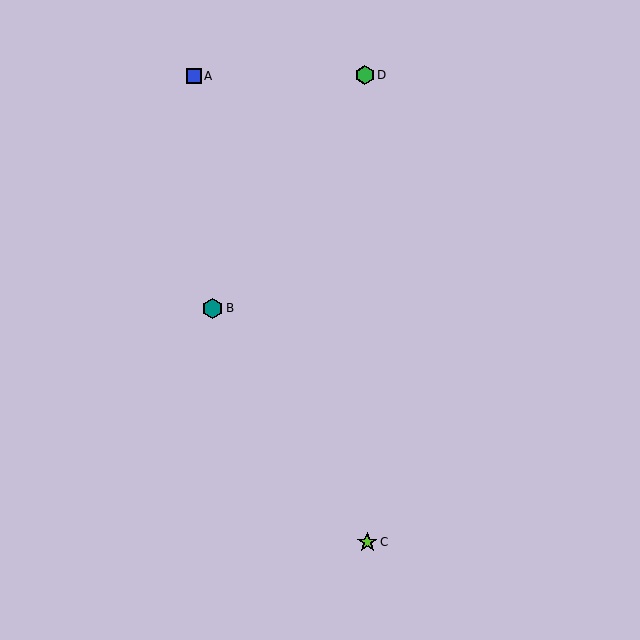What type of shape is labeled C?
Shape C is a lime star.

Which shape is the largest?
The teal hexagon (labeled B) is the largest.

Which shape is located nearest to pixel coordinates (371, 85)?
The green hexagon (labeled D) at (365, 75) is nearest to that location.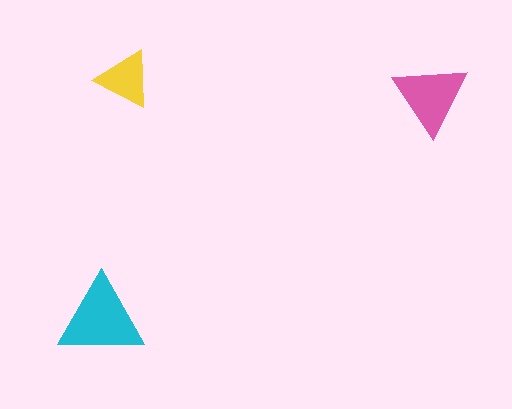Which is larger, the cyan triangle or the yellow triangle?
The cyan one.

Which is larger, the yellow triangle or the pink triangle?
The pink one.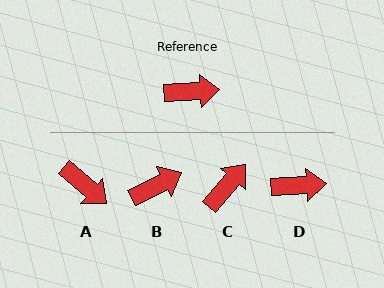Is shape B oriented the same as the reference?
No, it is off by about 23 degrees.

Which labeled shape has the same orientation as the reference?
D.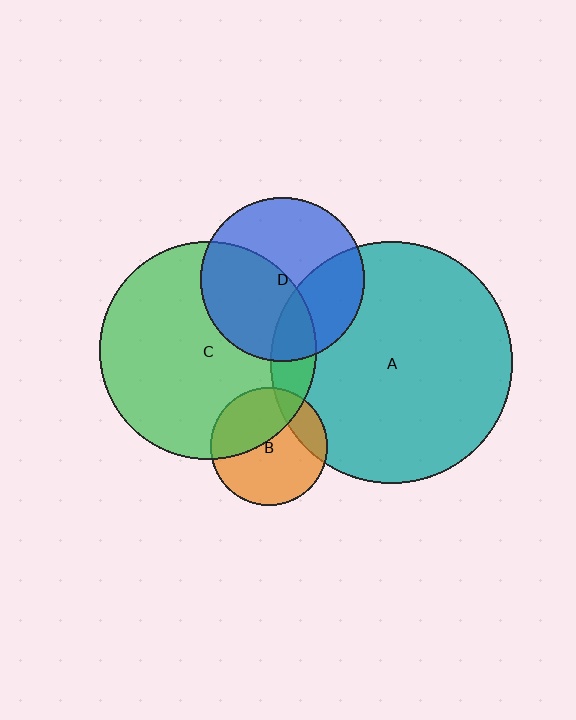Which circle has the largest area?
Circle A (teal).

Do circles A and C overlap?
Yes.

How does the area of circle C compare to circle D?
Approximately 1.8 times.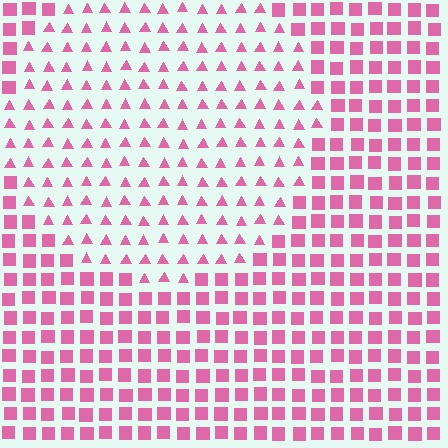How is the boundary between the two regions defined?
The boundary is defined by a change in element shape: triangles inside vs. squares outside. All elements share the same color and spacing.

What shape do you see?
I see a circle.